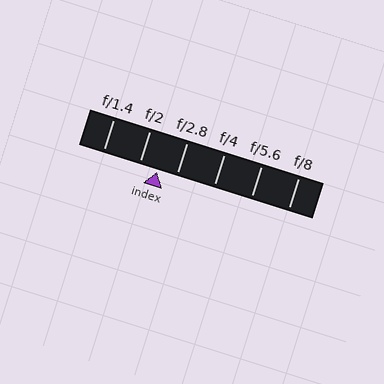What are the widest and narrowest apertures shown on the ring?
The widest aperture shown is f/1.4 and the narrowest is f/8.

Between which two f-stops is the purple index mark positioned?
The index mark is between f/2 and f/2.8.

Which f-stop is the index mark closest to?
The index mark is closest to f/2.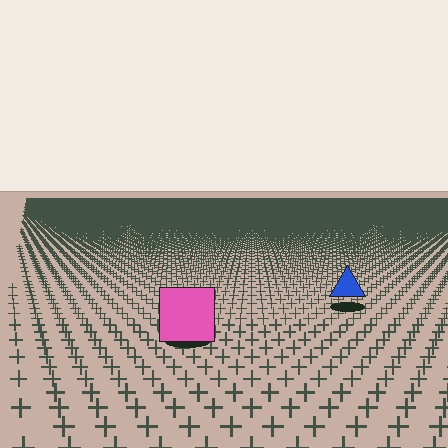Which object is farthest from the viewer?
The blue triangle is farthest from the viewer. It appears smaller and the ground texture around it is denser.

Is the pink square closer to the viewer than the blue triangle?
Yes. The pink square is closer — you can tell from the texture gradient: the ground texture is coarser near it.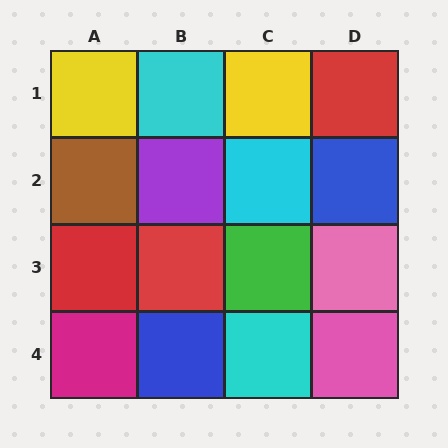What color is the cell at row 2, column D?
Blue.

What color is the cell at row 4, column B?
Blue.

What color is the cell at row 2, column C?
Cyan.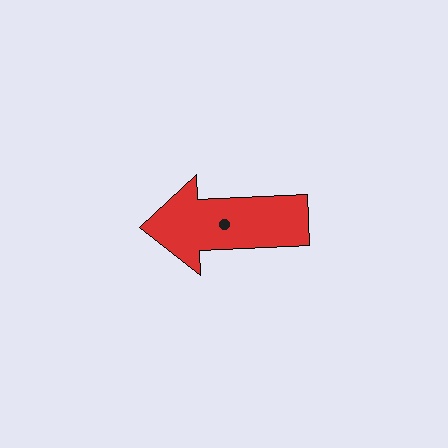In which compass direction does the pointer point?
West.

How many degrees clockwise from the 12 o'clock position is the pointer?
Approximately 268 degrees.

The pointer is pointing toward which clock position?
Roughly 9 o'clock.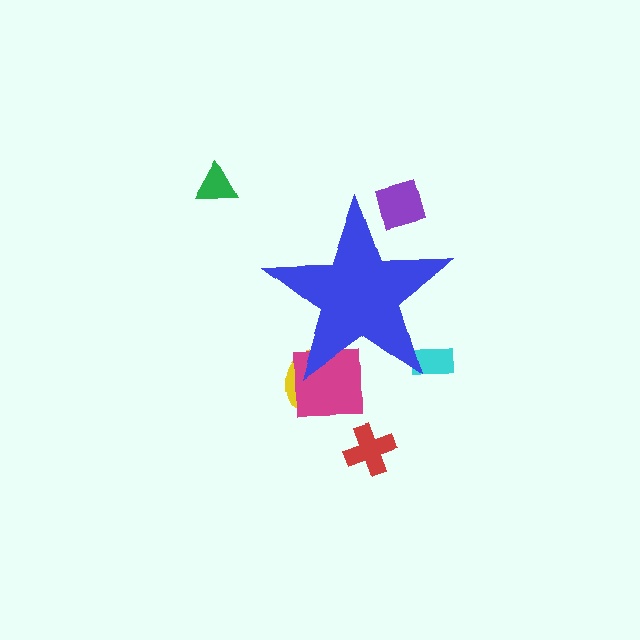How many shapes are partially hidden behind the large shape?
4 shapes are partially hidden.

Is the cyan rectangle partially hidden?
Yes, the cyan rectangle is partially hidden behind the blue star.